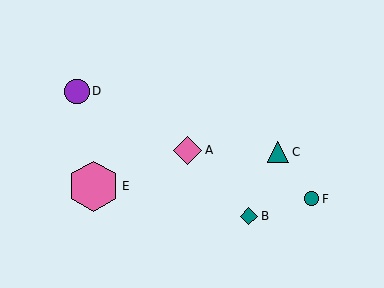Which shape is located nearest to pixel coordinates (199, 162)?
The pink diamond (labeled A) at (187, 150) is nearest to that location.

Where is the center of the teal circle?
The center of the teal circle is at (312, 199).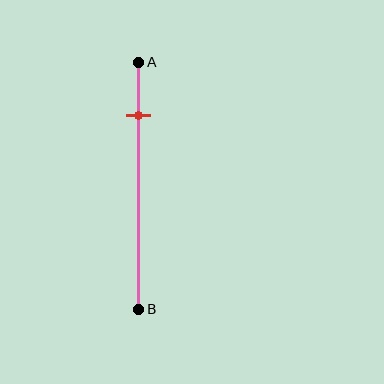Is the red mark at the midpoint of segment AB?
No, the mark is at about 20% from A, not at the 50% midpoint.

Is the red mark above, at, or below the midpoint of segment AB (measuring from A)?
The red mark is above the midpoint of segment AB.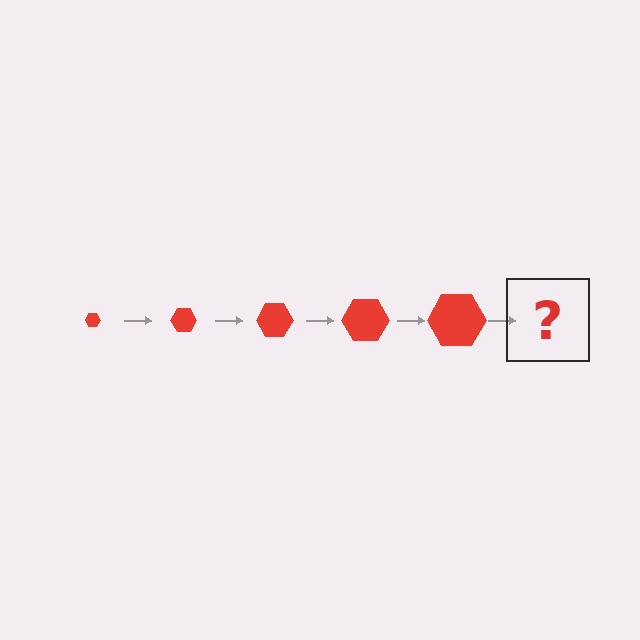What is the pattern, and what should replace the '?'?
The pattern is that the hexagon gets progressively larger each step. The '?' should be a red hexagon, larger than the previous one.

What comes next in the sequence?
The next element should be a red hexagon, larger than the previous one.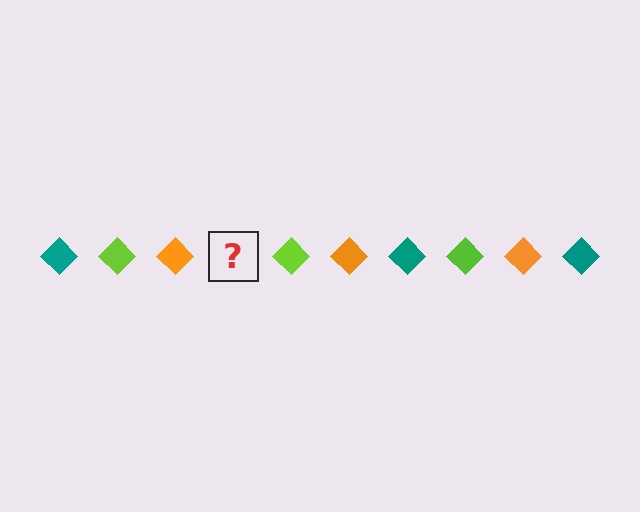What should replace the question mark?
The question mark should be replaced with a teal diamond.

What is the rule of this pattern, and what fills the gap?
The rule is that the pattern cycles through teal, lime, orange diamonds. The gap should be filled with a teal diamond.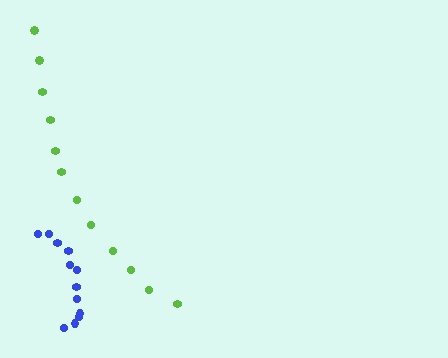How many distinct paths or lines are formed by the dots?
There are 2 distinct paths.